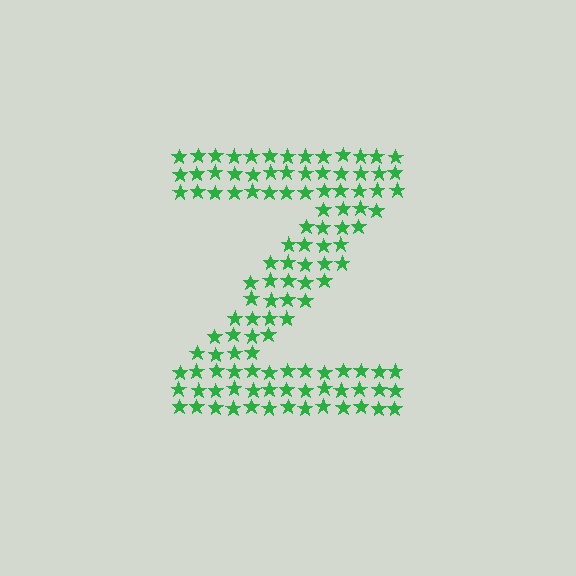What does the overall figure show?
The overall figure shows the letter Z.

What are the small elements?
The small elements are stars.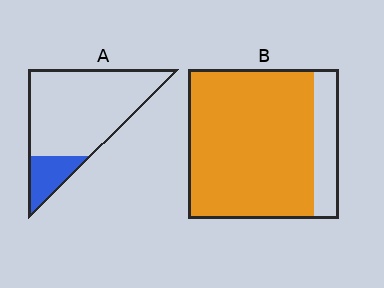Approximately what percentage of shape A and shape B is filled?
A is approximately 20% and B is approximately 85%.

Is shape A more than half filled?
No.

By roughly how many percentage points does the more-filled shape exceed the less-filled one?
By roughly 65 percentage points (B over A).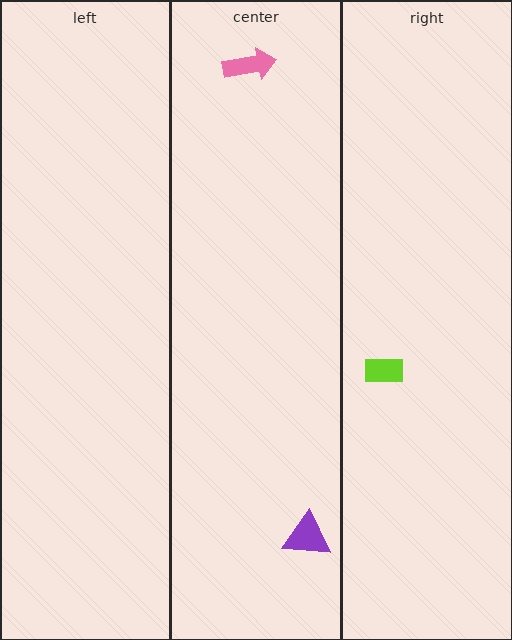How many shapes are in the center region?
2.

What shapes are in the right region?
The lime rectangle.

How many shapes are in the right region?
1.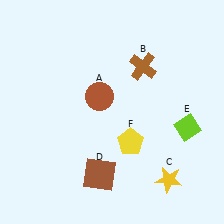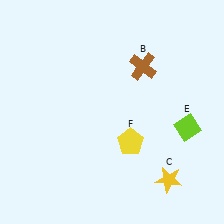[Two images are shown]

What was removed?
The brown circle (A), the brown square (D) were removed in Image 2.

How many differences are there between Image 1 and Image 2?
There are 2 differences between the two images.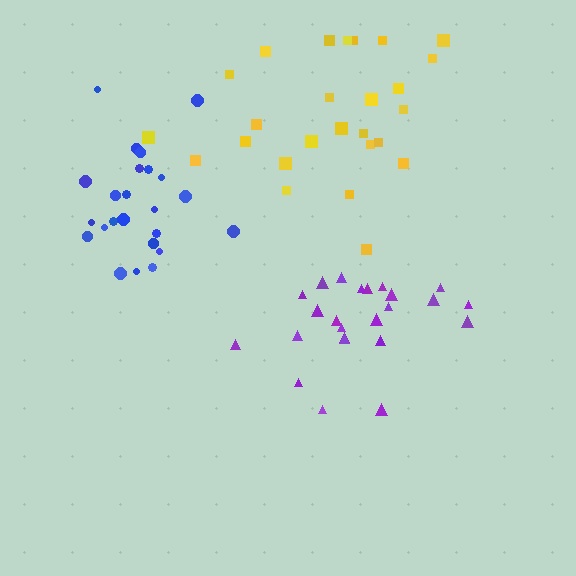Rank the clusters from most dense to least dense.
purple, blue, yellow.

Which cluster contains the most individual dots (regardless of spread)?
Yellow (26).